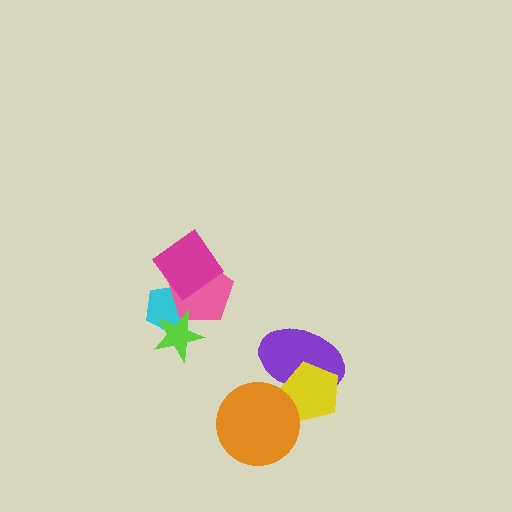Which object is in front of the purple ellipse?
The yellow pentagon is in front of the purple ellipse.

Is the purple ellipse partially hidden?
Yes, it is partially covered by another shape.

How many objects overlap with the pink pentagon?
3 objects overlap with the pink pentagon.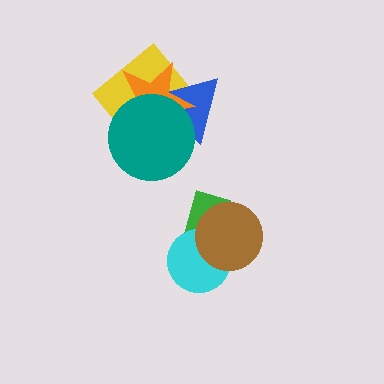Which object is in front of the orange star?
The teal circle is in front of the orange star.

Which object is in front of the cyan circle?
The brown circle is in front of the cyan circle.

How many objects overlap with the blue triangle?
3 objects overlap with the blue triangle.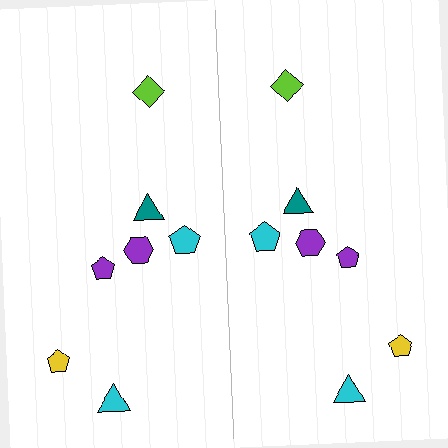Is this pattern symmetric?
Yes, this pattern has bilateral (reflection) symmetry.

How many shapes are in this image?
There are 14 shapes in this image.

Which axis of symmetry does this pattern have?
The pattern has a vertical axis of symmetry running through the center of the image.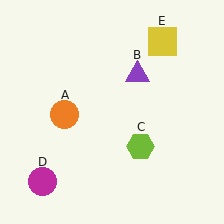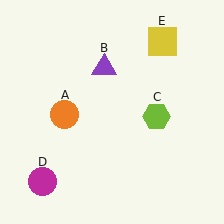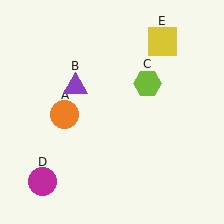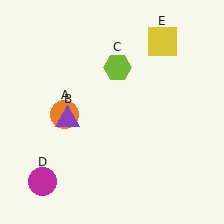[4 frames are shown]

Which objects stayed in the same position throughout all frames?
Orange circle (object A) and magenta circle (object D) and yellow square (object E) remained stationary.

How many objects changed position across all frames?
2 objects changed position: purple triangle (object B), lime hexagon (object C).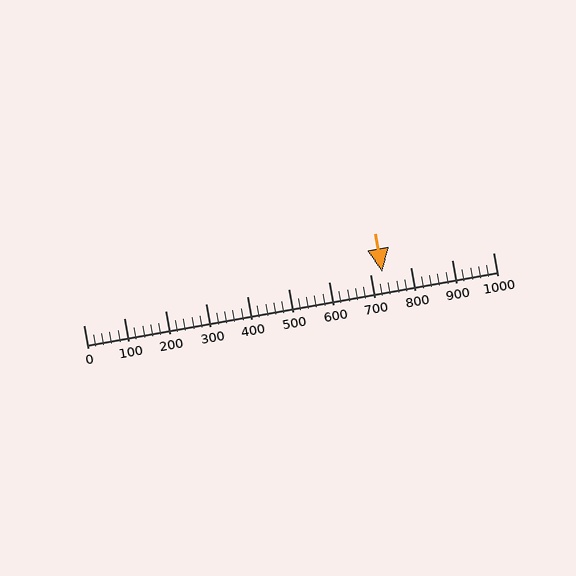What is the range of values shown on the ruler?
The ruler shows values from 0 to 1000.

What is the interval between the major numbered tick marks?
The major tick marks are spaced 100 units apart.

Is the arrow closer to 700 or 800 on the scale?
The arrow is closer to 700.